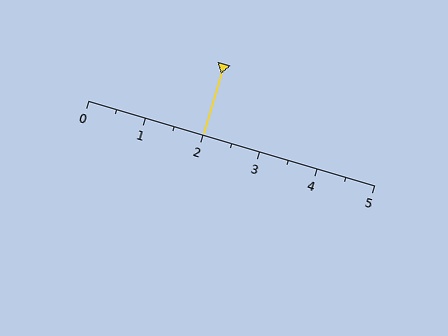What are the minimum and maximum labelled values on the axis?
The axis runs from 0 to 5.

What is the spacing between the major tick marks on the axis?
The major ticks are spaced 1 apart.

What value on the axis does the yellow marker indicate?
The marker indicates approximately 2.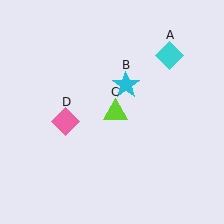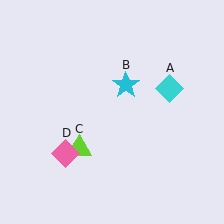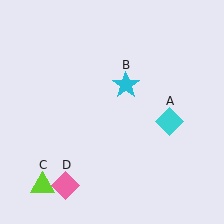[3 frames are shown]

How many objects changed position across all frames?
3 objects changed position: cyan diamond (object A), lime triangle (object C), pink diamond (object D).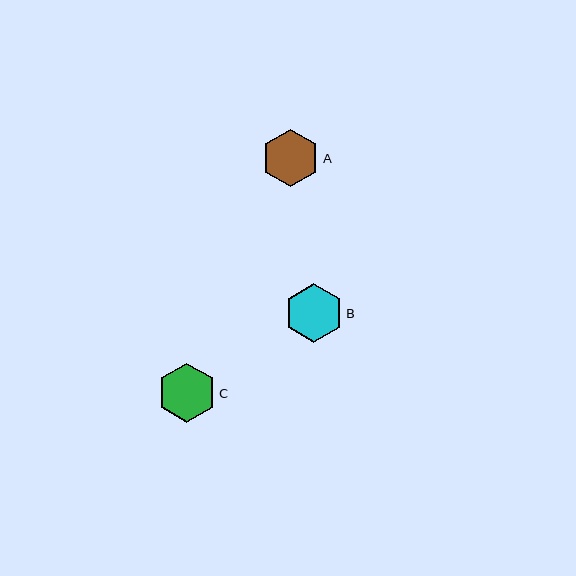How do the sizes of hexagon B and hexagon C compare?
Hexagon B and hexagon C are approximately the same size.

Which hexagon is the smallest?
Hexagon A is the smallest with a size of approximately 58 pixels.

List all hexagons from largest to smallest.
From largest to smallest: B, C, A.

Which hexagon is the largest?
Hexagon B is the largest with a size of approximately 59 pixels.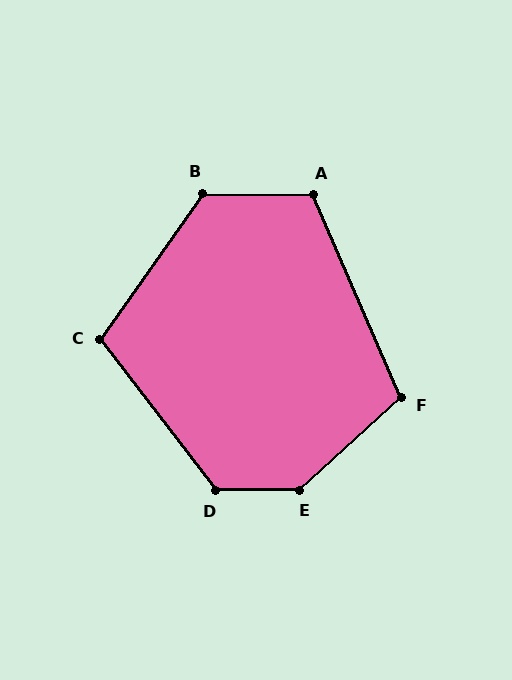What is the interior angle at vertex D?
Approximately 127 degrees (obtuse).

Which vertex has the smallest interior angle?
C, at approximately 108 degrees.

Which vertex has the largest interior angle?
E, at approximately 138 degrees.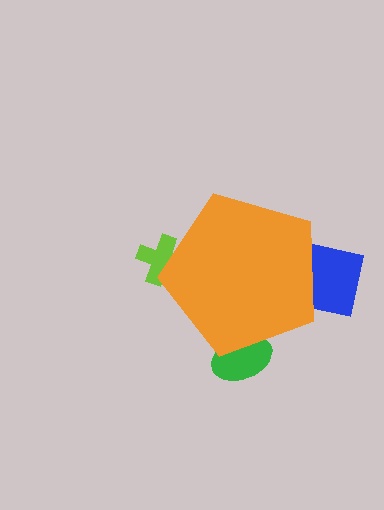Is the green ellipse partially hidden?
Yes, the green ellipse is partially hidden behind the orange pentagon.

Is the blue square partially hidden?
Yes, the blue square is partially hidden behind the orange pentagon.